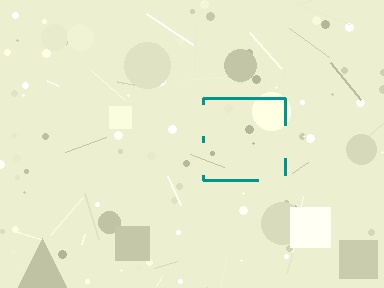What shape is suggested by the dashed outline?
The dashed outline suggests a square.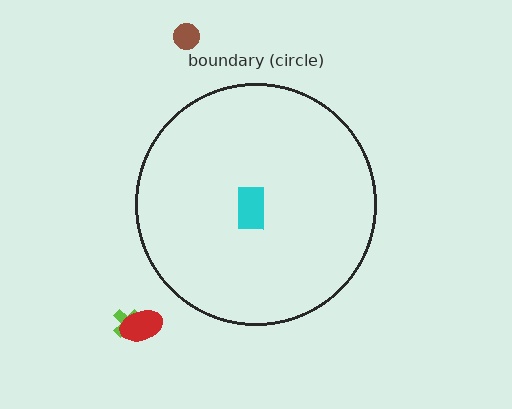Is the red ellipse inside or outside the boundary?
Outside.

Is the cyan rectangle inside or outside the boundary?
Inside.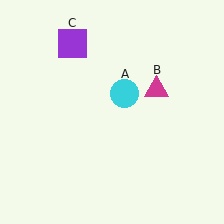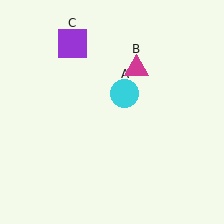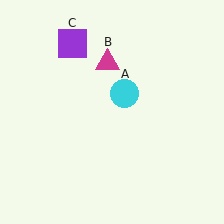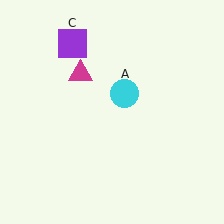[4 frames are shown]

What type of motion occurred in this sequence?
The magenta triangle (object B) rotated counterclockwise around the center of the scene.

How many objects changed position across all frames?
1 object changed position: magenta triangle (object B).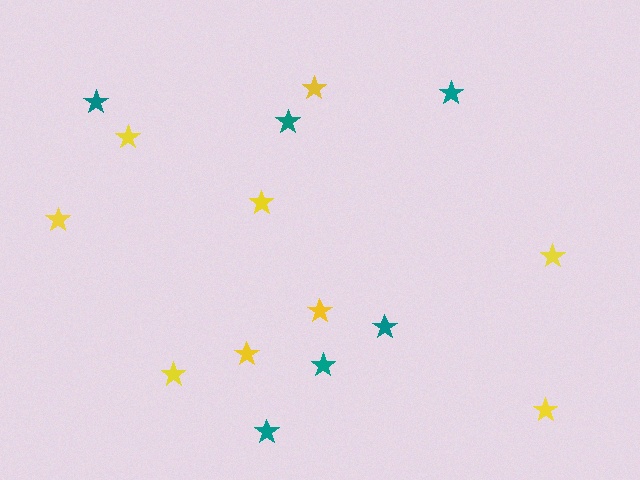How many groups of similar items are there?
There are 2 groups: one group of yellow stars (9) and one group of teal stars (6).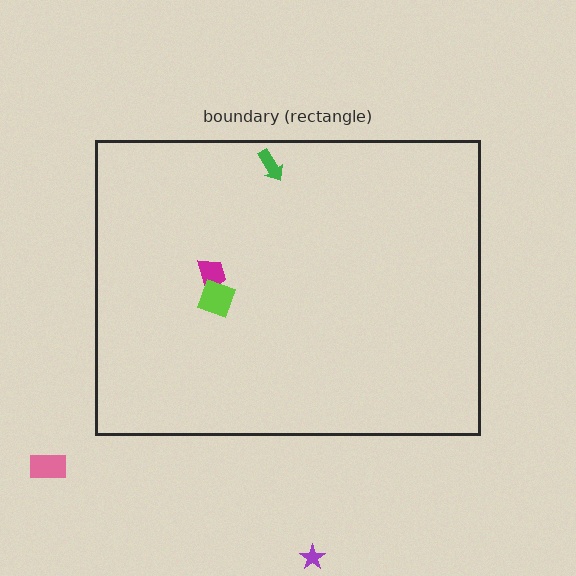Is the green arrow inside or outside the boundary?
Inside.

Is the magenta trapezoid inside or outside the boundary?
Inside.